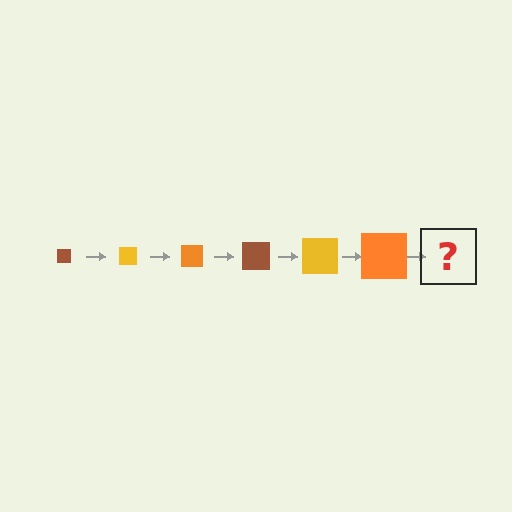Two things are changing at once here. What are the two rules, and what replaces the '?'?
The two rules are that the square grows larger each step and the color cycles through brown, yellow, and orange. The '?' should be a brown square, larger than the previous one.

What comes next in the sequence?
The next element should be a brown square, larger than the previous one.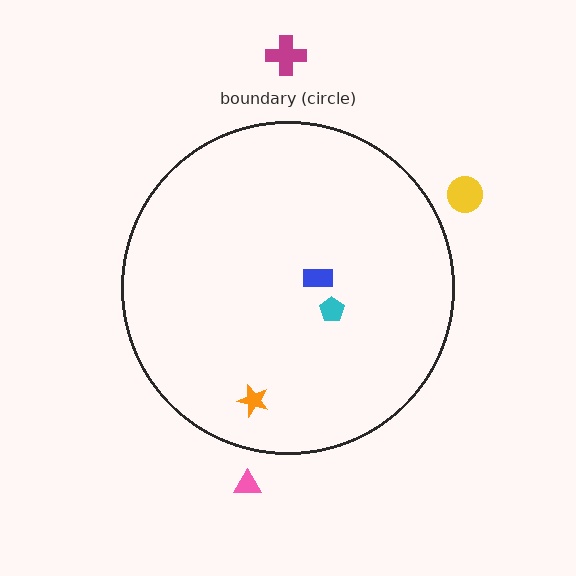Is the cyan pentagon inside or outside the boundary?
Inside.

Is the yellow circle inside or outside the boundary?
Outside.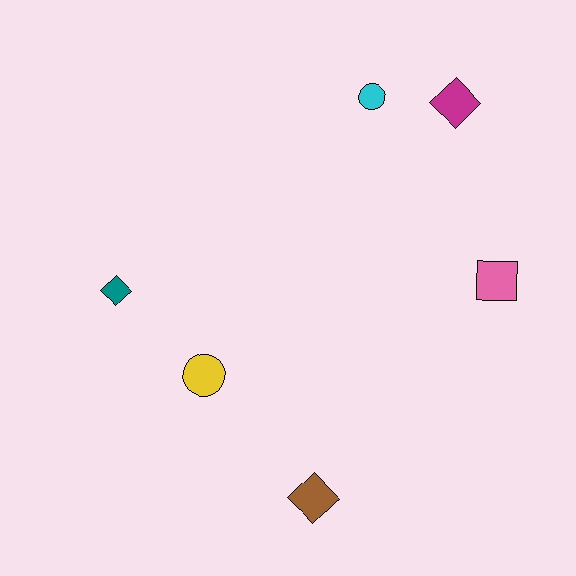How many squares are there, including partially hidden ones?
There is 1 square.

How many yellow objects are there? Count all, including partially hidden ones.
There is 1 yellow object.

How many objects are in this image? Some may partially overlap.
There are 6 objects.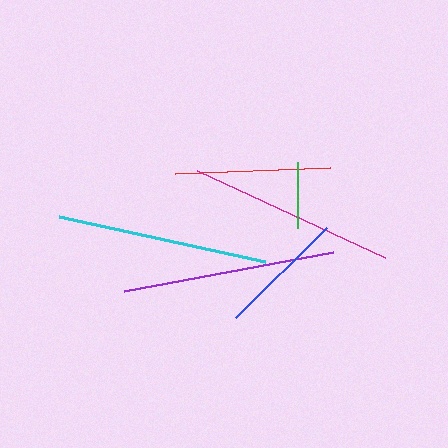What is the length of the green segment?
The green segment is approximately 66 pixels long.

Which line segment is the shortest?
The green line is the shortest at approximately 66 pixels.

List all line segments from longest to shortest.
From longest to shortest: purple, cyan, magenta, red, blue, green.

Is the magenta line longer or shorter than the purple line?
The purple line is longer than the magenta line.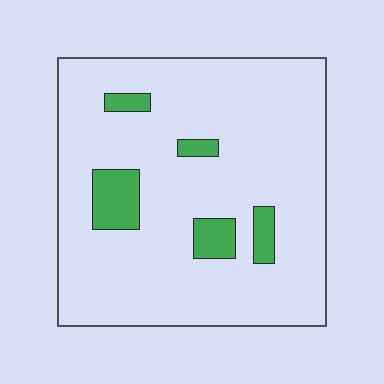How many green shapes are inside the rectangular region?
5.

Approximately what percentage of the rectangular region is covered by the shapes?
Approximately 10%.